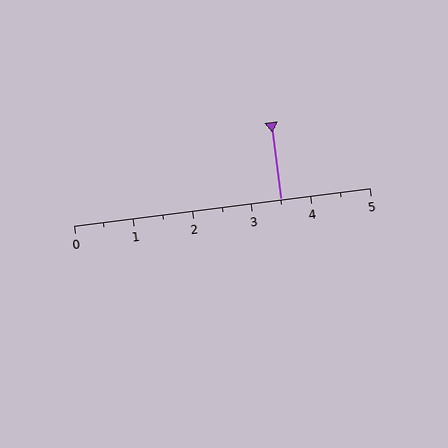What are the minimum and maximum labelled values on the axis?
The axis runs from 0 to 5.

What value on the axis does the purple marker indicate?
The marker indicates approximately 3.5.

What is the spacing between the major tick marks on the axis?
The major ticks are spaced 1 apart.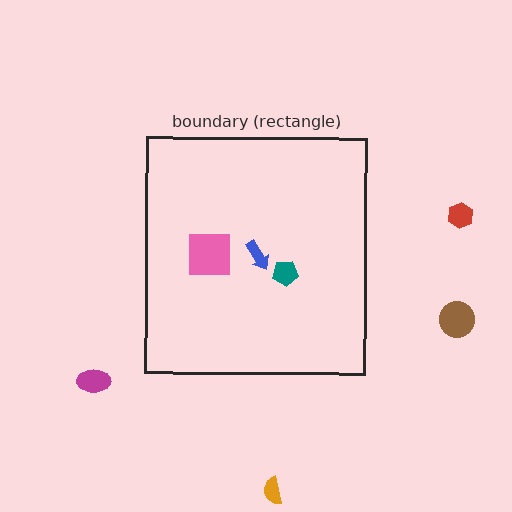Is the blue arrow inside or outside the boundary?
Inside.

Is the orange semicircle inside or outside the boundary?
Outside.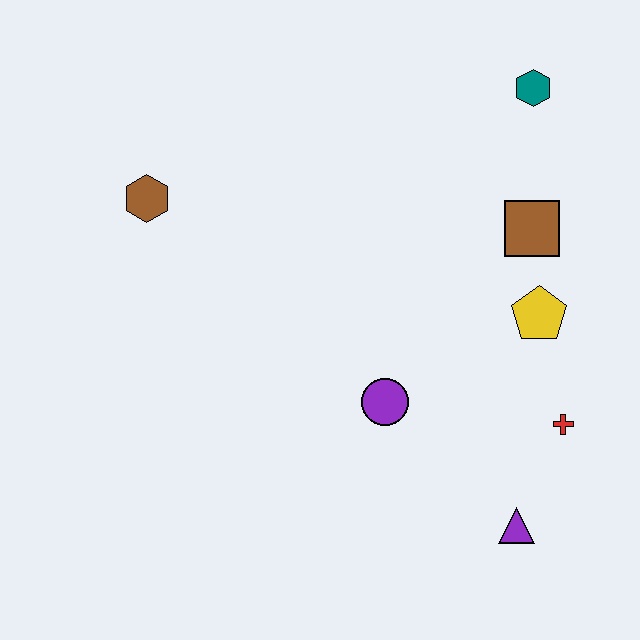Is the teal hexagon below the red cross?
No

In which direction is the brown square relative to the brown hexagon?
The brown square is to the right of the brown hexagon.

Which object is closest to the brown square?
The yellow pentagon is closest to the brown square.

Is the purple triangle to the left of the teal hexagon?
Yes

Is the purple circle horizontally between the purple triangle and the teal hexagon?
No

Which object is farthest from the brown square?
The brown hexagon is farthest from the brown square.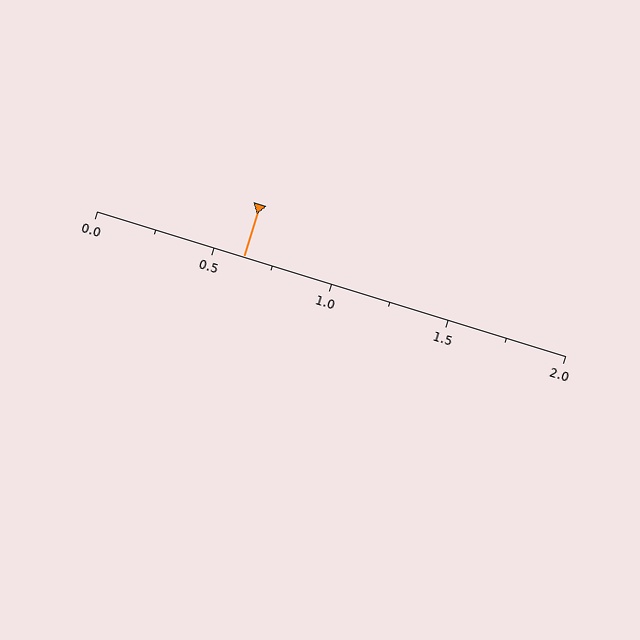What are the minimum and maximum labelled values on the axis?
The axis runs from 0.0 to 2.0.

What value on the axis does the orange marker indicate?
The marker indicates approximately 0.62.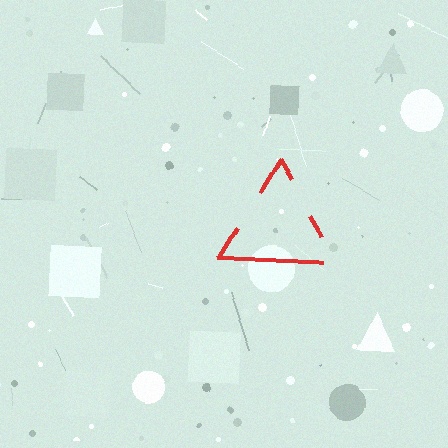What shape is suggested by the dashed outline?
The dashed outline suggests a triangle.